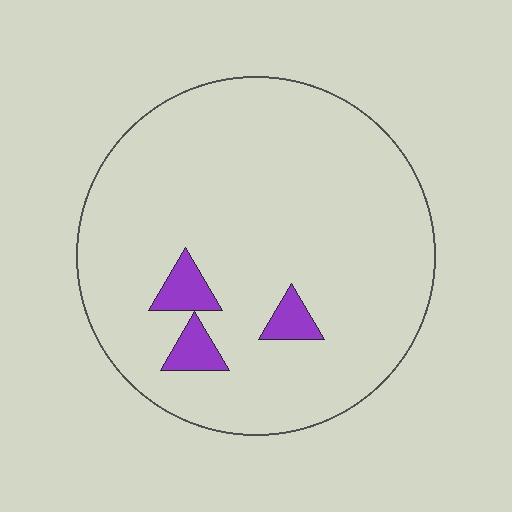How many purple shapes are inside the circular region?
3.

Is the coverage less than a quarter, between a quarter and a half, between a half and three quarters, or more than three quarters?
Less than a quarter.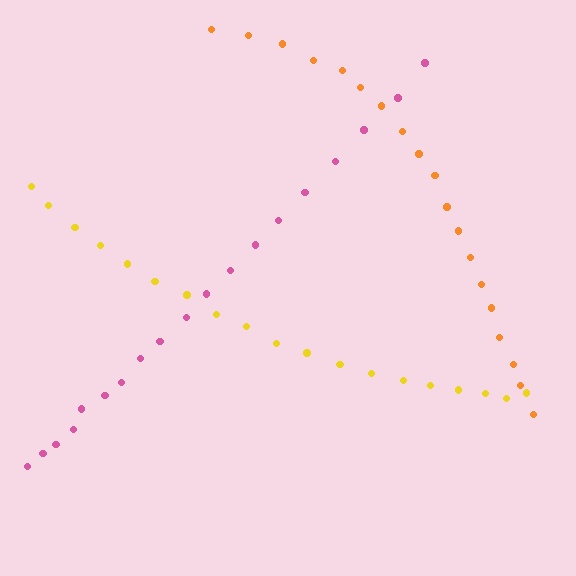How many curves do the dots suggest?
There are 3 distinct paths.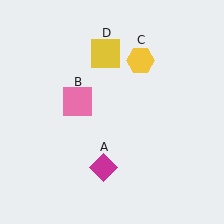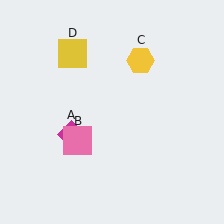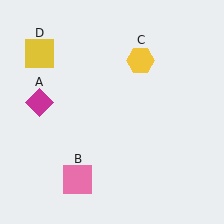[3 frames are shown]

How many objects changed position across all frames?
3 objects changed position: magenta diamond (object A), pink square (object B), yellow square (object D).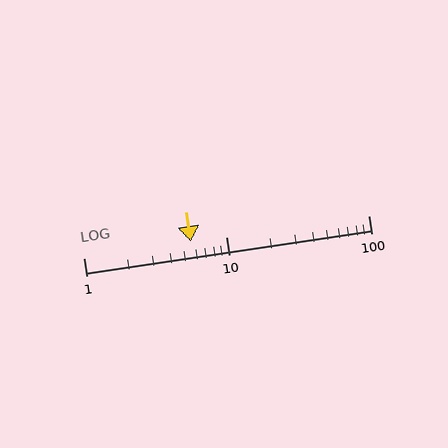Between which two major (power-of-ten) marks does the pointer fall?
The pointer is between 1 and 10.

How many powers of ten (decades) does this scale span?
The scale spans 2 decades, from 1 to 100.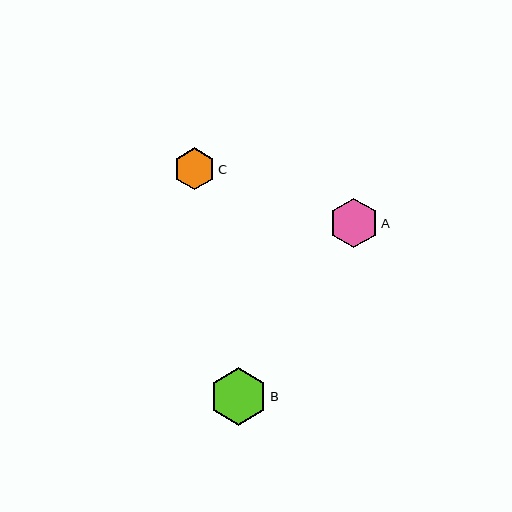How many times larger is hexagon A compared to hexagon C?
Hexagon A is approximately 1.2 times the size of hexagon C.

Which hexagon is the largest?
Hexagon B is the largest with a size of approximately 57 pixels.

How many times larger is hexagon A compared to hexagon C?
Hexagon A is approximately 1.2 times the size of hexagon C.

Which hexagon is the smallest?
Hexagon C is the smallest with a size of approximately 42 pixels.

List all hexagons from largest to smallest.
From largest to smallest: B, A, C.